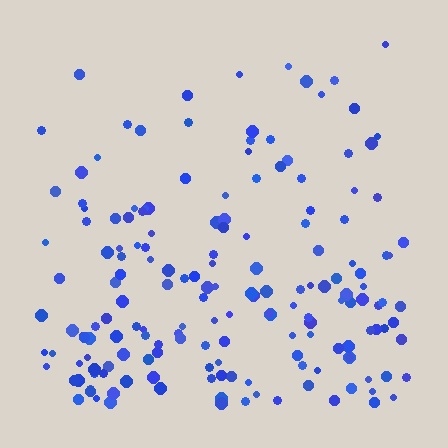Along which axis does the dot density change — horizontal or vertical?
Vertical.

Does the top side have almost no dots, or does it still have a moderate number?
Still a moderate number, just noticeably fewer than the bottom.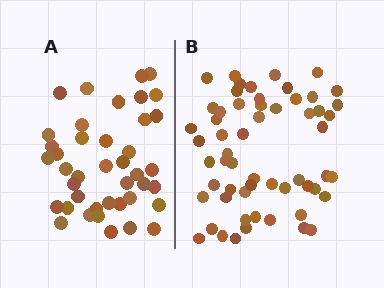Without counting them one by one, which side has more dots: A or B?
Region B (the right region) has more dots.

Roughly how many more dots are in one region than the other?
Region B has approximately 15 more dots than region A.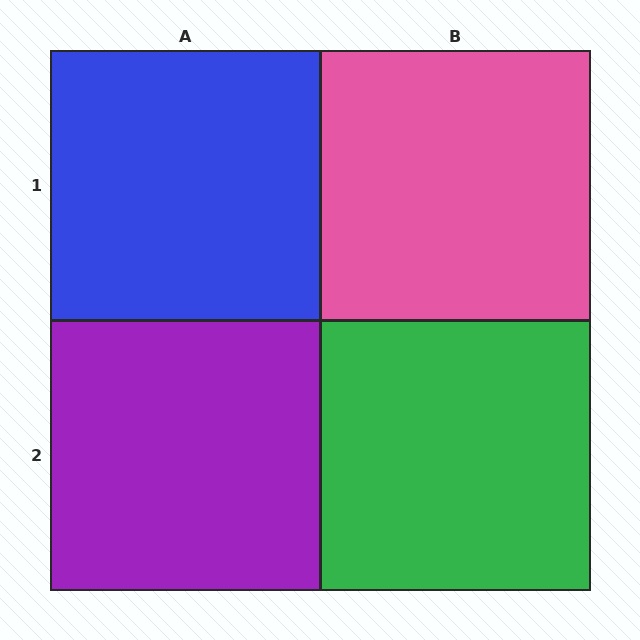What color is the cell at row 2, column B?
Green.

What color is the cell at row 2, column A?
Purple.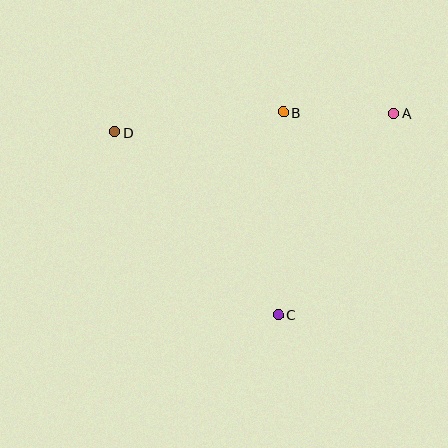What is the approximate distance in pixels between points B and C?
The distance between B and C is approximately 202 pixels.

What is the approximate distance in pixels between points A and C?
The distance between A and C is approximately 232 pixels.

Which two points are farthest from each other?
Points A and D are farthest from each other.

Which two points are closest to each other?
Points A and B are closest to each other.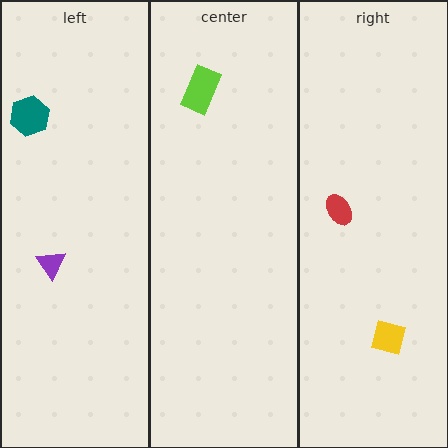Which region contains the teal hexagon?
The left region.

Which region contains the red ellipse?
The right region.